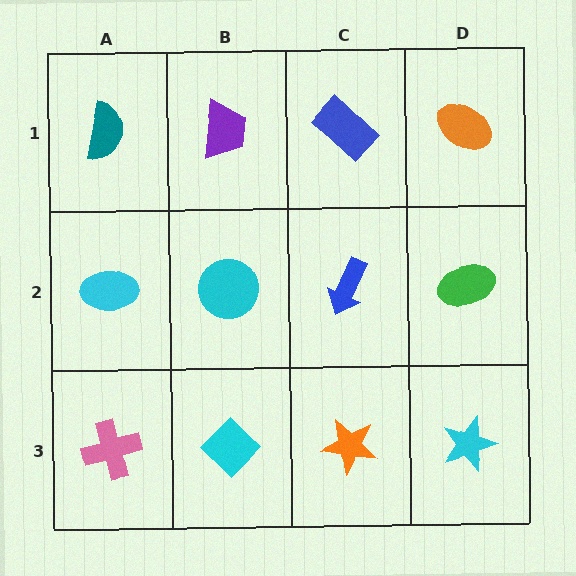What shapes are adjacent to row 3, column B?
A cyan circle (row 2, column B), a pink cross (row 3, column A), an orange star (row 3, column C).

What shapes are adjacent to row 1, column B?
A cyan circle (row 2, column B), a teal semicircle (row 1, column A), a blue rectangle (row 1, column C).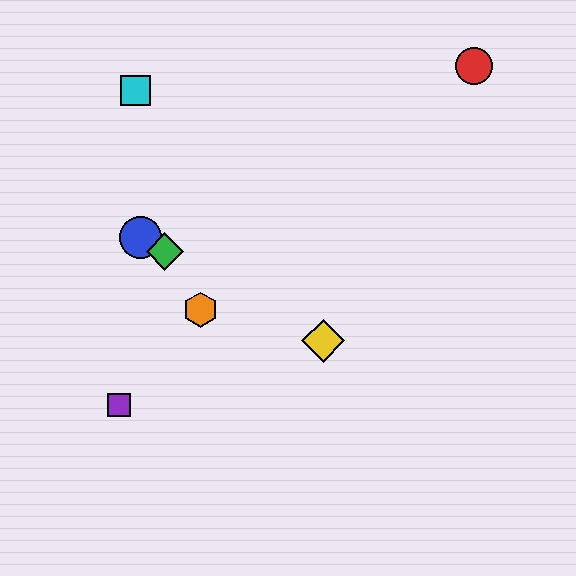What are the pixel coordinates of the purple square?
The purple square is at (119, 405).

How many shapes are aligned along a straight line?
3 shapes (the blue circle, the green diamond, the yellow diamond) are aligned along a straight line.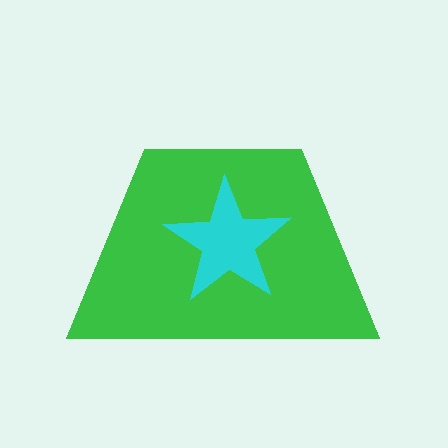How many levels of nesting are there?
2.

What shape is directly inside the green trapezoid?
The cyan star.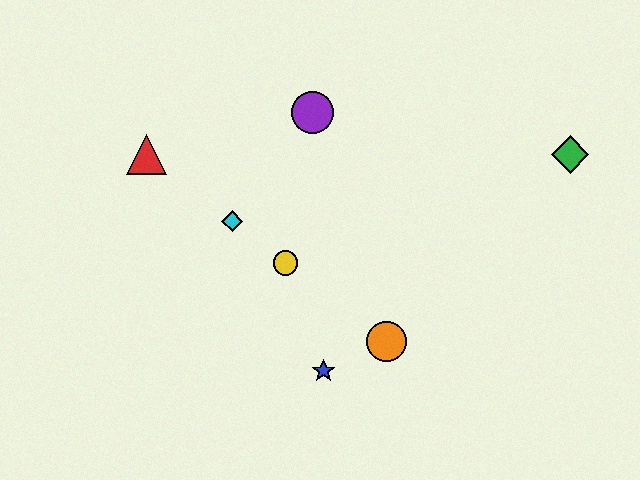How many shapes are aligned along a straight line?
4 shapes (the red triangle, the yellow circle, the orange circle, the cyan diamond) are aligned along a straight line.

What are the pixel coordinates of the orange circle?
The orange circle is at (386, 341).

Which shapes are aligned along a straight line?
The red triangle, the yellow circle, the orange circle, the cyan diamond are aligned along a straight line.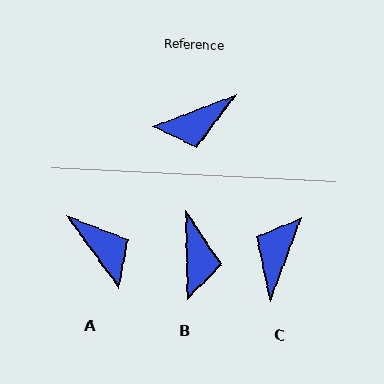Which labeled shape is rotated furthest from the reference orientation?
C, about 131 degrees away.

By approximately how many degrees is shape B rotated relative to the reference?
Approximately 71 degrees counter-clockwise.